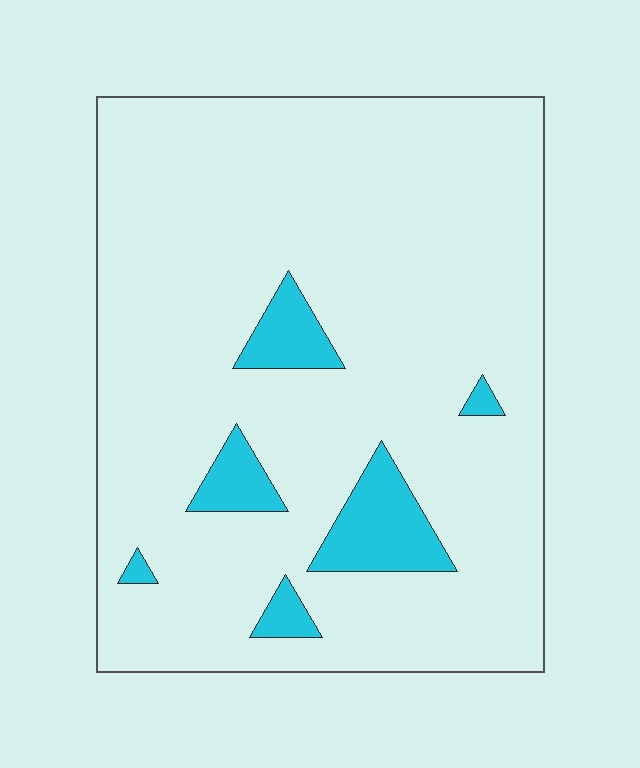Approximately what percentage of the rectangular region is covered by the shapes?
Approximately 10%.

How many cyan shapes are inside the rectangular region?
6.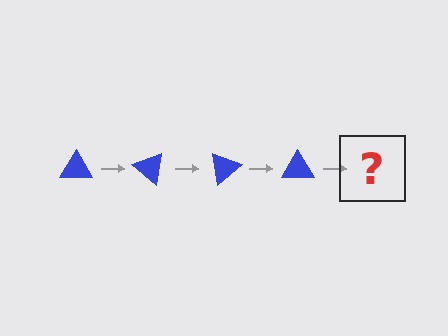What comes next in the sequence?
The next element should be a blue triangle rotated 160 degrees.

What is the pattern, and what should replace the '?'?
The pattern is that the triangle rotates 40 degrees each step. The '?' should be a blue triangle rotated 160 degrees.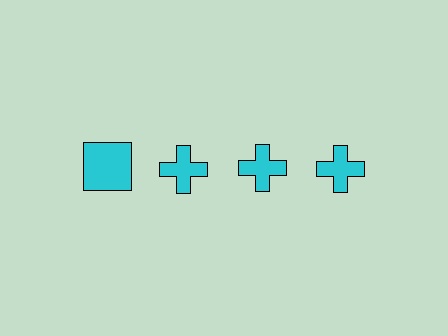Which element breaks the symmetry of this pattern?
The cyan square in the top row, leftmost column breaks the symmetry. All other shapes are cyan crosses.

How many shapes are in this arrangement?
There are 4 shapes arranged in a grid pattern.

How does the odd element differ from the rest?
It has a different shape: square instead of cross.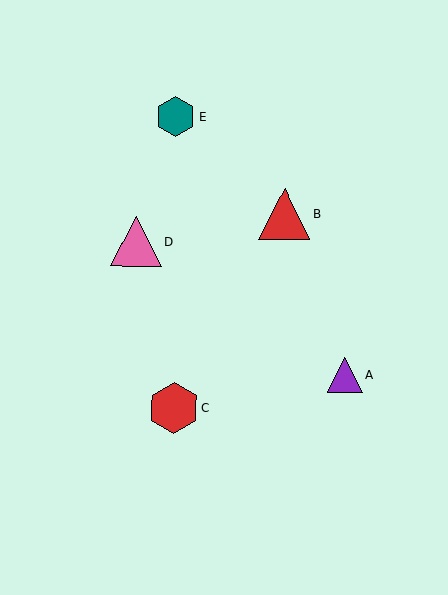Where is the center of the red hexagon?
The center of the red hexagon is at (174, 408).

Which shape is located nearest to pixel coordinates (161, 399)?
The red hexagon (labeled C) at (174, 408) is nearest to that location.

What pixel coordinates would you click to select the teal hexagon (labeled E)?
Click at (175, 116) to select the teal hexagon E.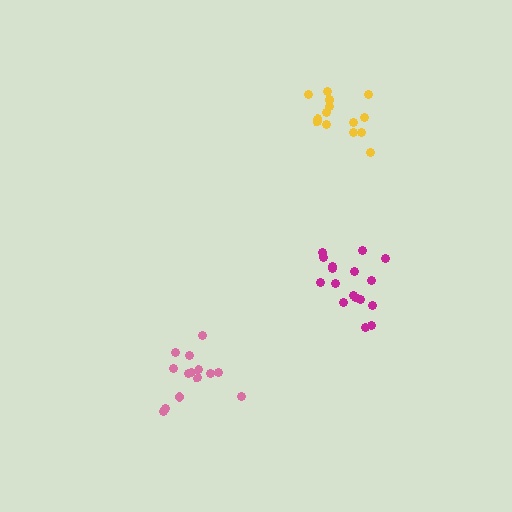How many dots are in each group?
Group 1: 17 dots, Group 2: 15 dots, Group 3: 14 dots (46 total).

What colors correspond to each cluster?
The clusters are colored: magenta, yellow, pink.